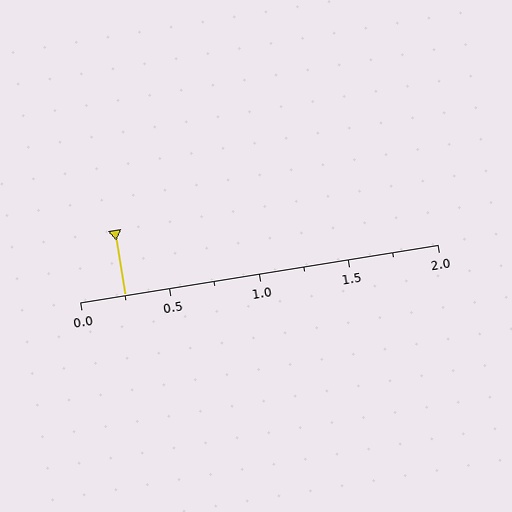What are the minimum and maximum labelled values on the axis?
The axis runs from 0.0 to 2.0.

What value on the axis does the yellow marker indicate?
The marker indicates approximately 0.25.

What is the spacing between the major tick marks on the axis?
The major ticks are spaced 0.5 apart.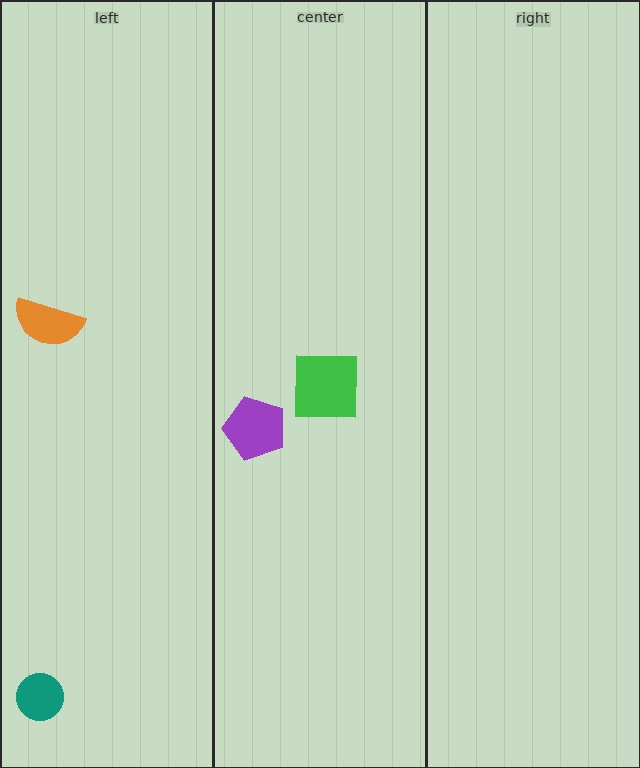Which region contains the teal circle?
The left region.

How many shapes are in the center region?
2.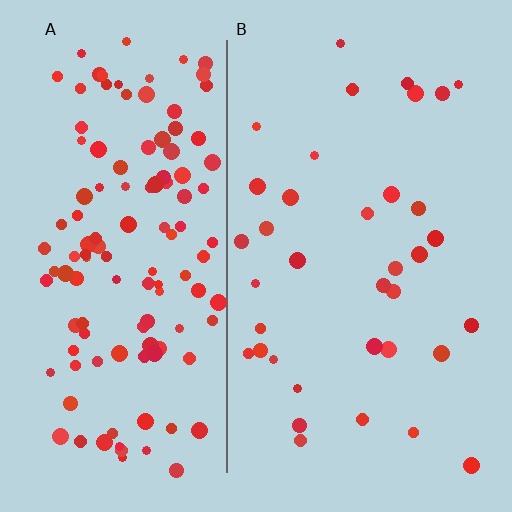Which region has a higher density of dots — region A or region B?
A (the left).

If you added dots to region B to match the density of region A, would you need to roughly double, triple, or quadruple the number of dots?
Approximately triple.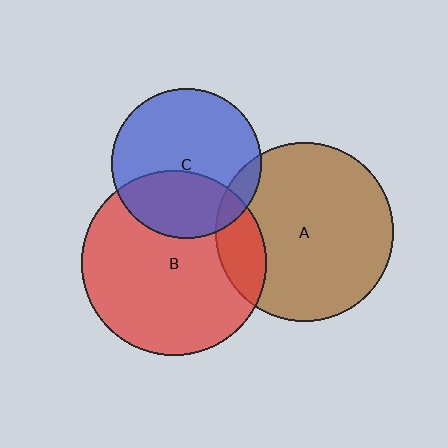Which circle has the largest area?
Circle B (red).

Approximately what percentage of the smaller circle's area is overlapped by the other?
Approximately 10%.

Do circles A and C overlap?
Yes.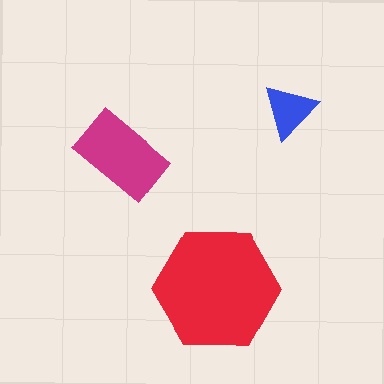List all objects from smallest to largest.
The blue triangle, the magenta rectangle, the red hexagon.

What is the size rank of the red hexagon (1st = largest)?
1st.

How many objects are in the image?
There are 3 objects in the image.